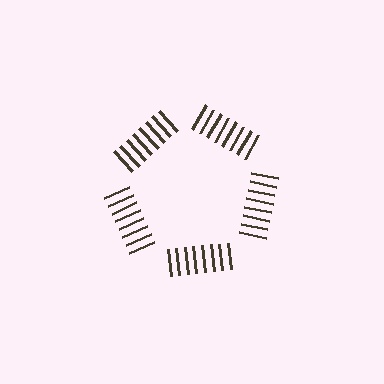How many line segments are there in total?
40 — 8 along each of the 5 edges.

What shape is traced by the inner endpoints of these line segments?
An illusory pentagon — the line segments terminate on its edges but no continuous stroke is drawn.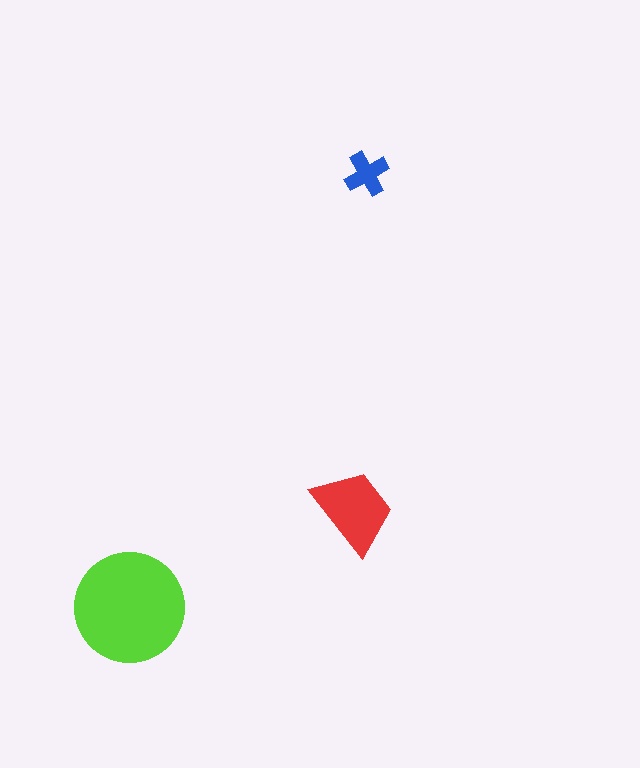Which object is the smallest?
The blue cross.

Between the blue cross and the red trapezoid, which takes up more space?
The red trapezoid.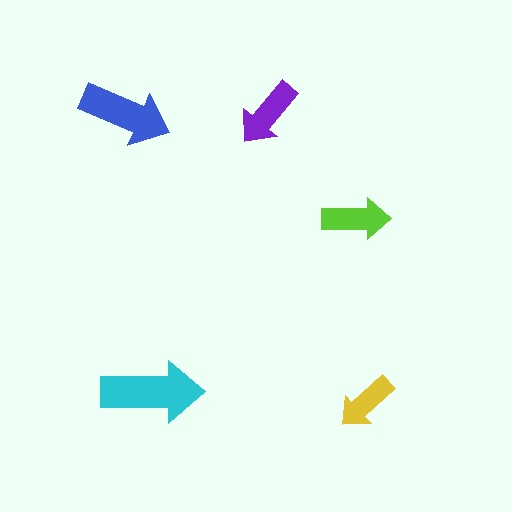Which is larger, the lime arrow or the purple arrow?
The purple one.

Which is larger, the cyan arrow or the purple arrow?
The cyan one.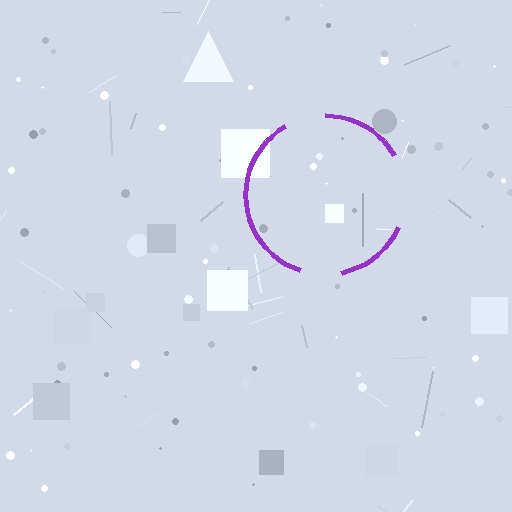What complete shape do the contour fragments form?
The contour fragments form a circle.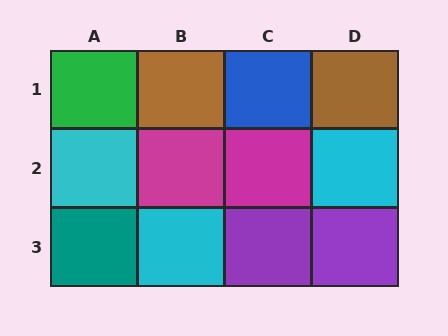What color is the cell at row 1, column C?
Blue.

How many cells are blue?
1 cell is blue.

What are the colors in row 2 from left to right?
Cyan, magenta, magenta, cyan.